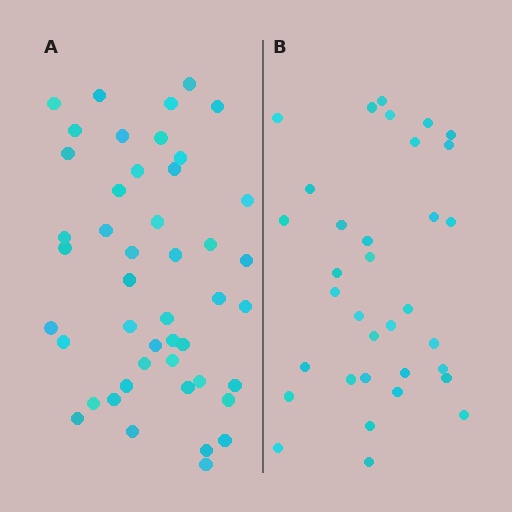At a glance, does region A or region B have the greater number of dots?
Region A (the left region) has more dots.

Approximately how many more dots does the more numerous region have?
Region A has roughly 12 or so more dots than region B.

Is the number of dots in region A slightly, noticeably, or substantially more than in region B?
Region A has noticeably more, but not dramatically so. The ratio is roughly 1.4 to 1.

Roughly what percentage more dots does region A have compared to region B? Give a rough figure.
About 35% more.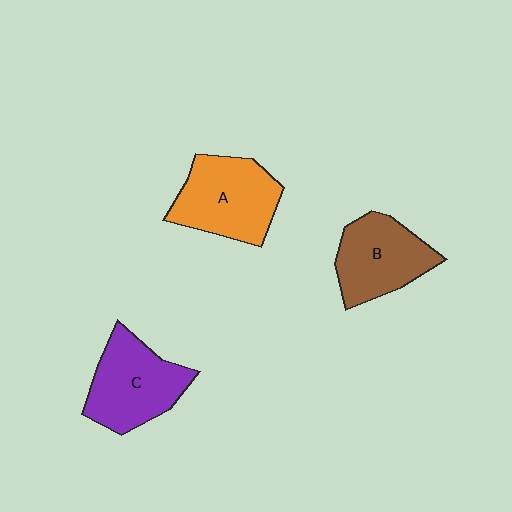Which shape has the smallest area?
Shape B (brown).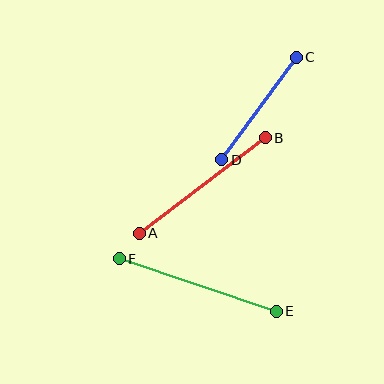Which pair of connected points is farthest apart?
Points E and F are farthest apart.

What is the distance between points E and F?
The distance is approximately 166 pixels.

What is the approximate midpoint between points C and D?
The midpoint is at approximately (259, 108) pixels.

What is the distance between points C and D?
The distance is approximately 127 pixels.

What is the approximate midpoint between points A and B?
The midpoint is at approximately (202, 185) pixels.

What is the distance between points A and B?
The distance is approximately 158 pixels.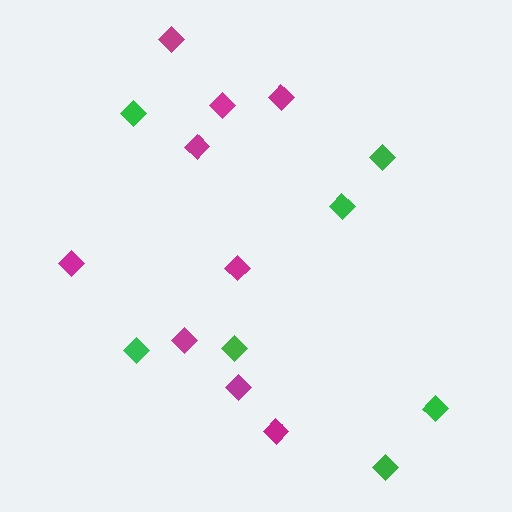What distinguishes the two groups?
There are 2 groups: one group of green diamonds (7) and one group of magenta diamonds (9).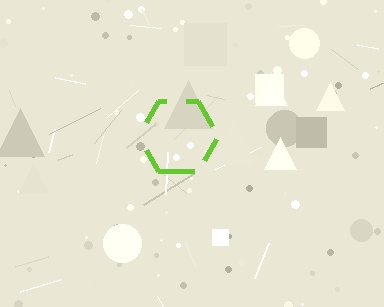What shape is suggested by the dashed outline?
The dashed outline suggests a hexagon.